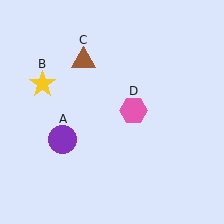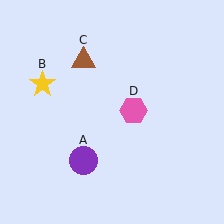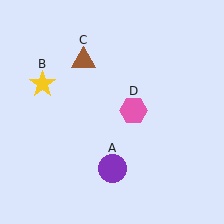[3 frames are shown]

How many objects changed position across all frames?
1 object changed position: purple circle (object A).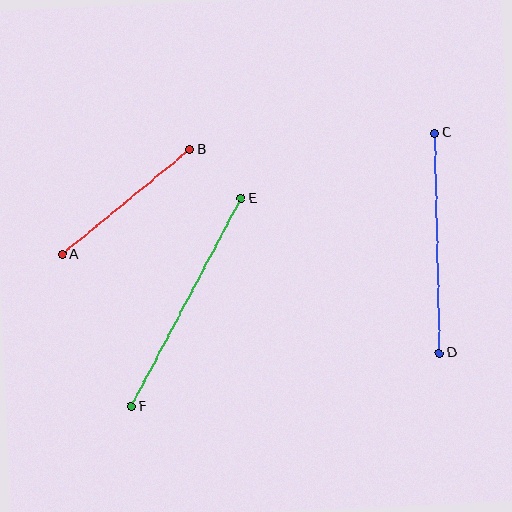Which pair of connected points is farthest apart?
Points E and F are farthest apart.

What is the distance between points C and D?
The distance is approximately 220 pixels.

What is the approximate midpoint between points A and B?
The midpoint is at approximately (126, 202) pixels.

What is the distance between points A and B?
The distance is approximately 165 pixels.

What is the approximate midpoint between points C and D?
The midpoint is at approximately (437, 243) pixels.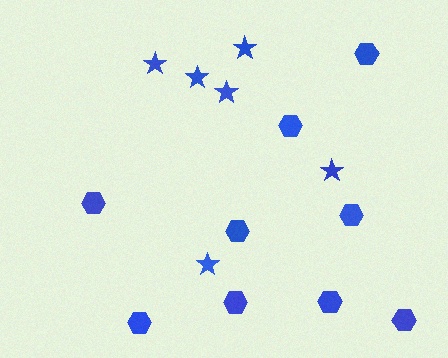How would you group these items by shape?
There are 2 groups: one group of stars (6) and one group of hexagons (9).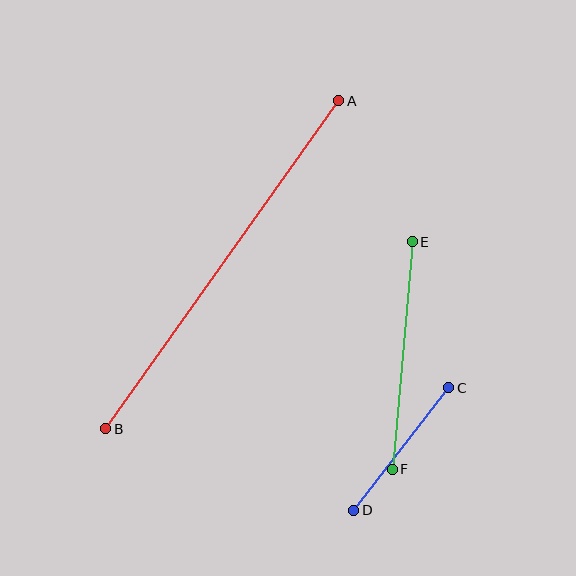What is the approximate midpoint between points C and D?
The midpoint is at approximately (401, 449) pixels.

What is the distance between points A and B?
The distance is approximately 402 pixels.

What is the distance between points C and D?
The distance is approximately 155 pixels.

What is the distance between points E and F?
The distance is approximately 228 pixels.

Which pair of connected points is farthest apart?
Points A and B are farthest apart.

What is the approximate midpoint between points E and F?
The midpoint is at approximately (402, 356) pixels.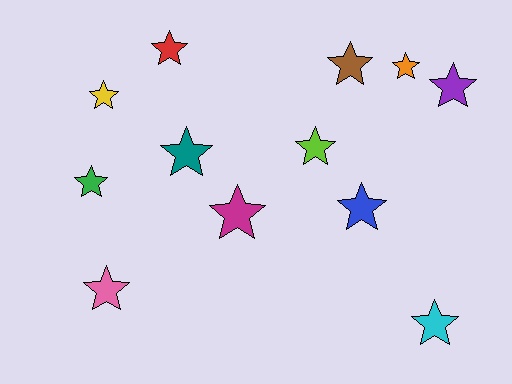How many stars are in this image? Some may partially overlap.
There are 12 stars.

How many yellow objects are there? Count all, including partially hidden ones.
There is 1 yellow object.